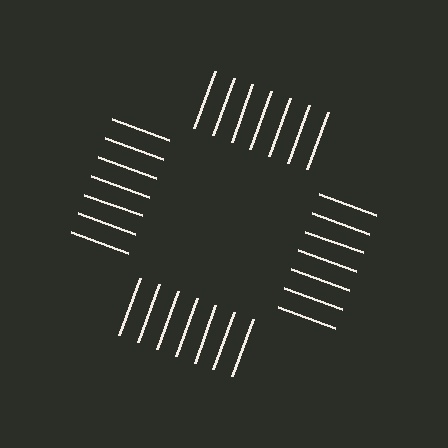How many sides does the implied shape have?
4 sides — the line-ends trace a square.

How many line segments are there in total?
28 — 7 along each of the 4 edges.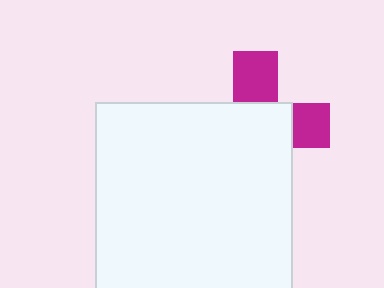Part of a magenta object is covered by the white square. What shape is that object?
It is a cross.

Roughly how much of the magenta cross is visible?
A small part of it is visible (roughly 34%).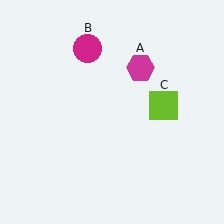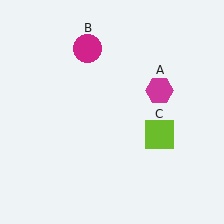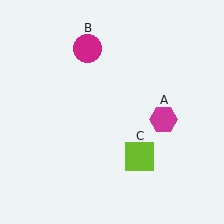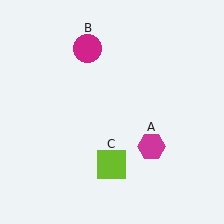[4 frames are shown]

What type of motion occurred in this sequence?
The magenta hexagon (object A), lime square (object C) rotated clockwise around the center of the scene.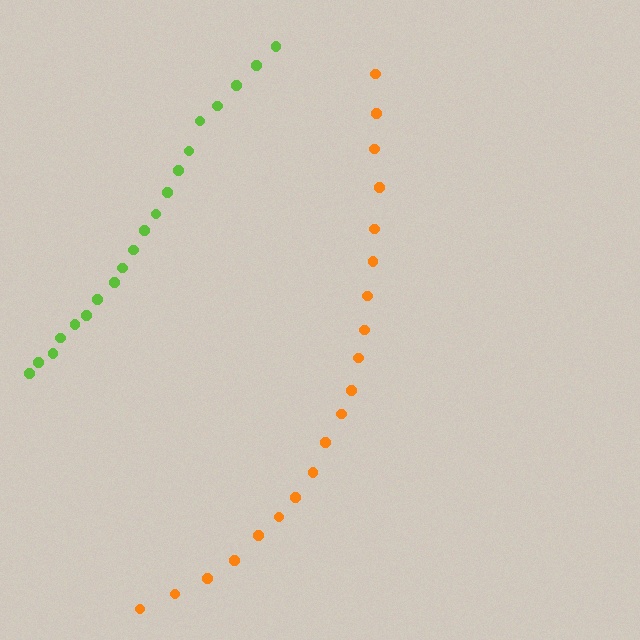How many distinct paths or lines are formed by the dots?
There are 2 distinct paths.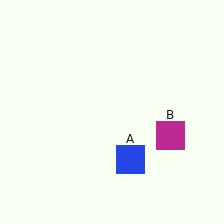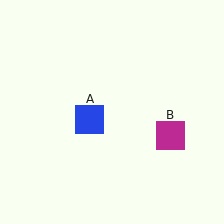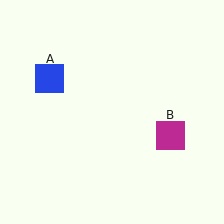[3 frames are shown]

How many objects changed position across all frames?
1 object changed position: blue square (object A).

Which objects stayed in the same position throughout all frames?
Magenta square (object B) remained stationary.